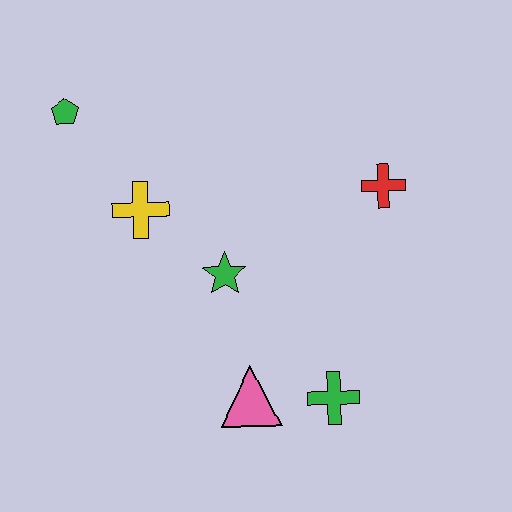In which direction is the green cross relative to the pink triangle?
The green cross is to the right of the pink triangle.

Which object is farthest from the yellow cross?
The green cross is farthest from the yellow cross.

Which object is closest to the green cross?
The pink triangle is closest to the green cross.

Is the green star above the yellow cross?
No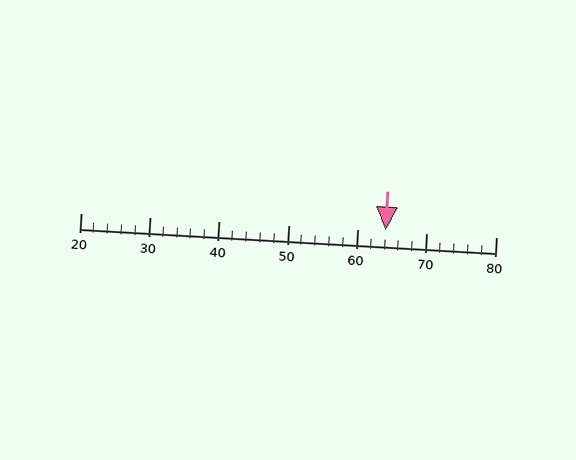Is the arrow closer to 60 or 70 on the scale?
The arrow is closer to 60.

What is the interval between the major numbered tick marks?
The major tick marks are spaced 10 units apart.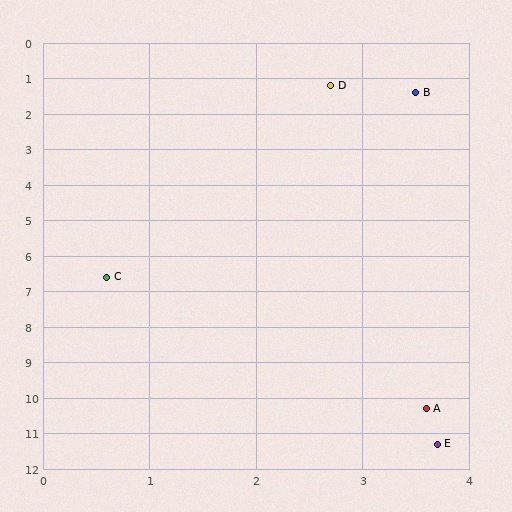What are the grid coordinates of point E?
Point E is at approximately (3.7, 11.3).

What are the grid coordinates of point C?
Point C is at approximately (0.6, 6.6).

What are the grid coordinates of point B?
Point B is at approximately (3.5, 1.4).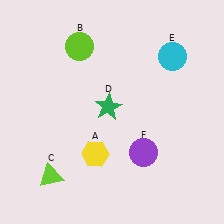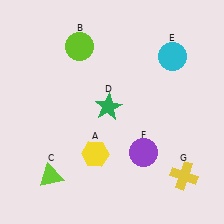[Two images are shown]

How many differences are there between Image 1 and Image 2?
There is 1 difference between the two images.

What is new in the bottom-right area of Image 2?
A yellow cross (G) was added in the bottom-right area of Image 2.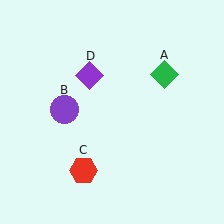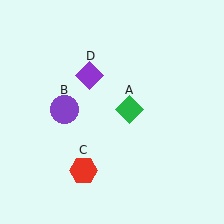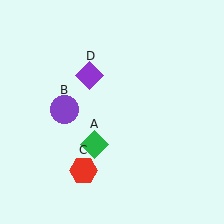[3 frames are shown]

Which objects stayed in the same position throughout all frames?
Purple circle (object B) and red hexagon (object C) and purple diamond (object D) remained stationary.